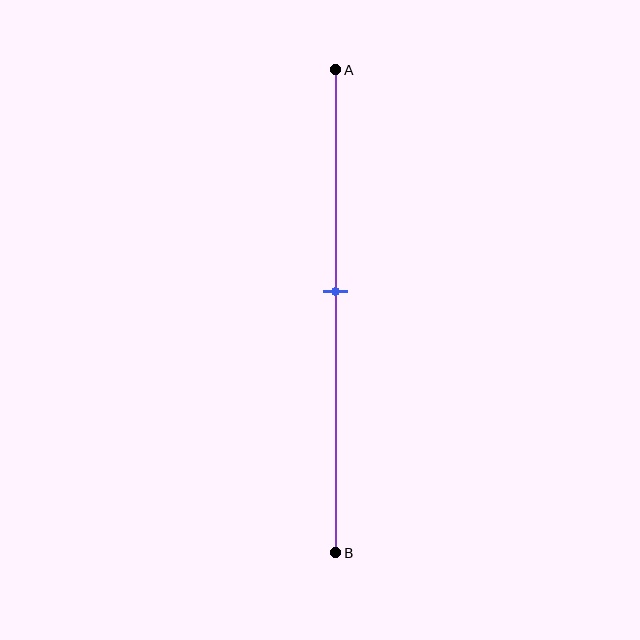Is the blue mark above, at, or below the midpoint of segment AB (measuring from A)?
The blue mark is above the midpoint of segment AB.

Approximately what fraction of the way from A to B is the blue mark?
The blue mark is approximately 45% of the way from A to B.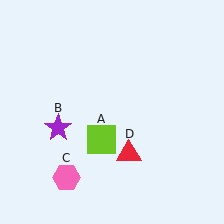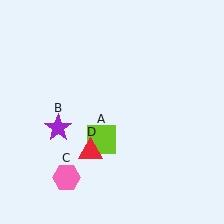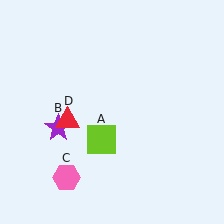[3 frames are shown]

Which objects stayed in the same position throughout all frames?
Lime square (object A) and purple star (object B) and pink hexagon (object C) remained stationary.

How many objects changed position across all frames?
1 object changed position: red triangle (object D).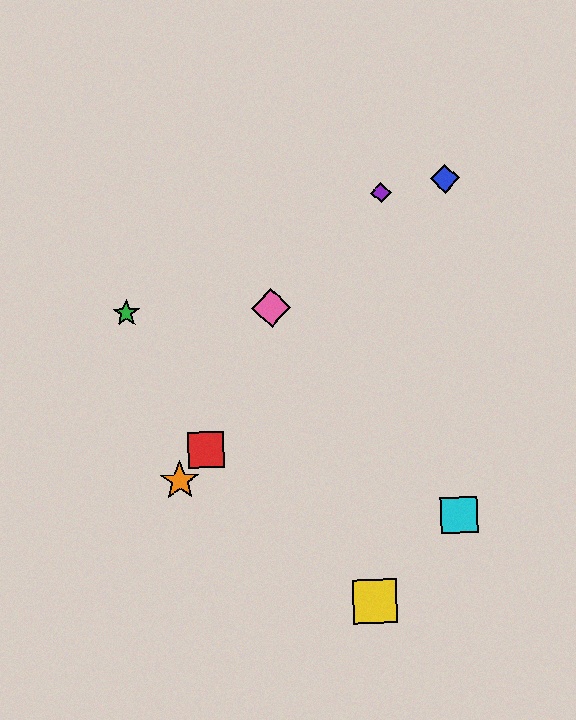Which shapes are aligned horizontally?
The green star, the pink diamond are aligned horizontally.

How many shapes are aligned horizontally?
2 shapes (the green star, the pink diamond) are aligned horizontally.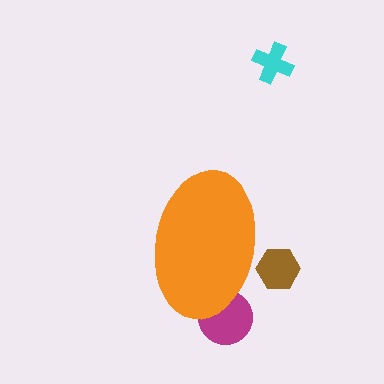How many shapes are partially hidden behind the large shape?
2 shapes are partially hidden.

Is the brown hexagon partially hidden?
Yes, the brown hexagon is partially hidden behind the orange ellipse.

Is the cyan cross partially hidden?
No, the cyan cross is fully visible.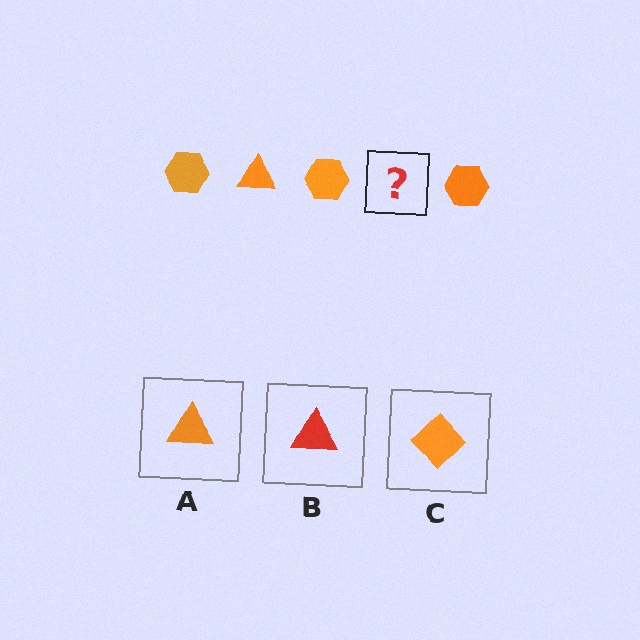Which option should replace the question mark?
Option A.